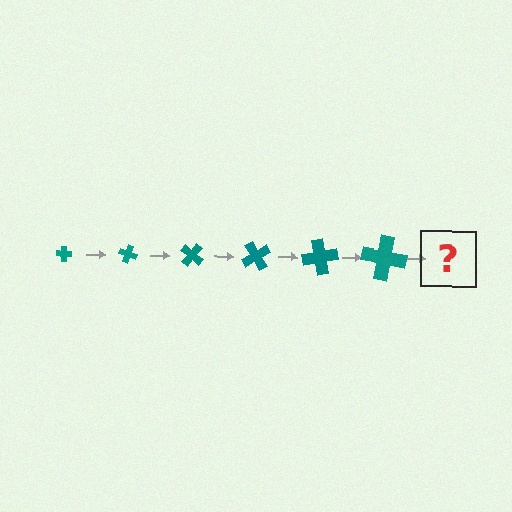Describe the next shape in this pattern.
It should be a cross, larger than the previous one and rotated 120 degrees from the start.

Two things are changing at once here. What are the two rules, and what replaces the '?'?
The two rules are that the cross grows larger each step and it rotates 20 degrees each step. The '?' should be a cross, larger than the previous one and rotated 120 degrees from the start.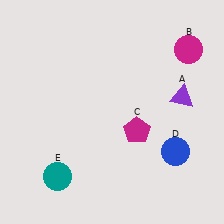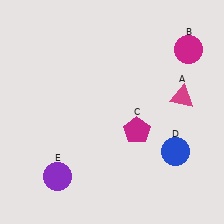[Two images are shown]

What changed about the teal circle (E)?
In Image 1, E is teal. In Image 2, it changed to purple.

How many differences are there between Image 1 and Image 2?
There are 2 differences between the two images.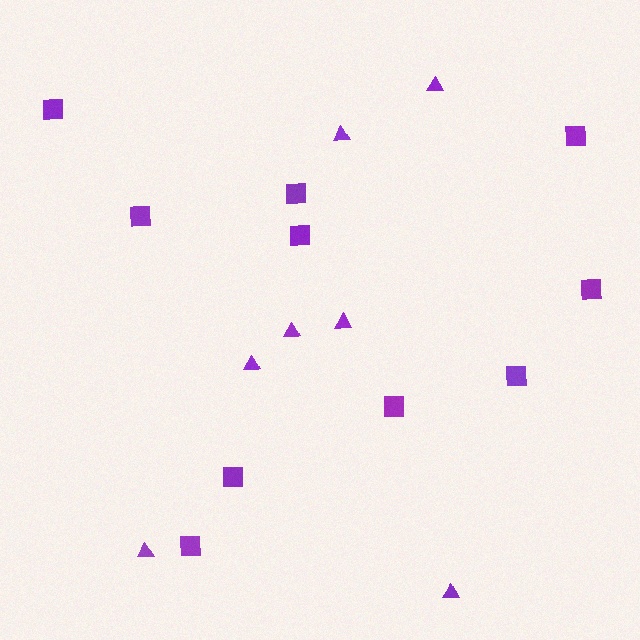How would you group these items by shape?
There are 2 groups: one group of squares (10) and one group of triangles (7).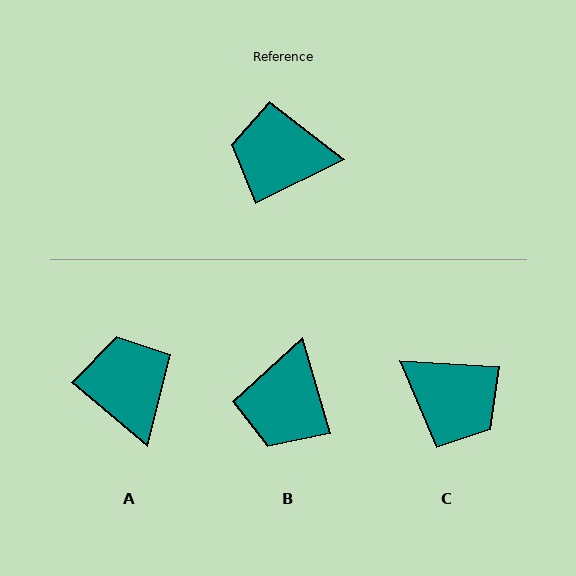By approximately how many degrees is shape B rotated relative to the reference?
Approximately 80 degrees counter-clockwise.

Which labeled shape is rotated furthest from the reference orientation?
C, about 150 degrees away.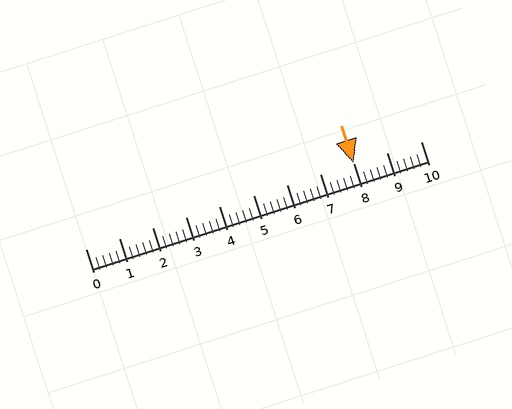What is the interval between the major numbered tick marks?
The major tick marks are spaced 1 units apart.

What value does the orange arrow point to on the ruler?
The orange arrow points to approximately 8.0.